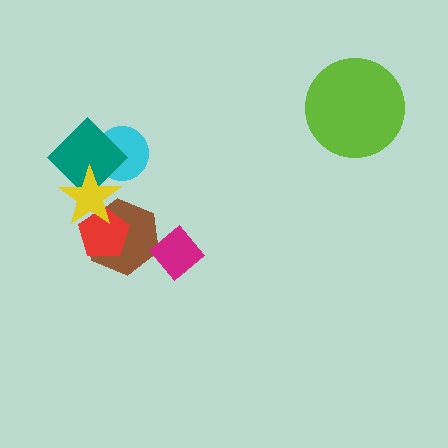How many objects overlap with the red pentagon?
2 objects overlap with the red pentagon.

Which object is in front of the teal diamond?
The yellow star is in front of the teal diamond.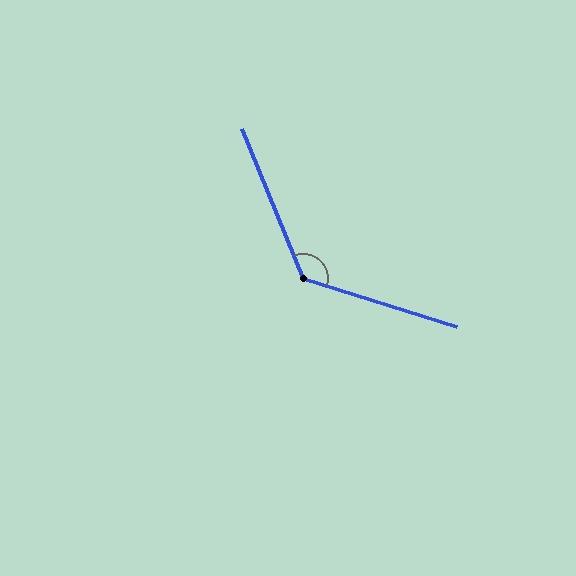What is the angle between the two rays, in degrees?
Approximately 130 degrees.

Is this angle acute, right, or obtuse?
It is obtuse.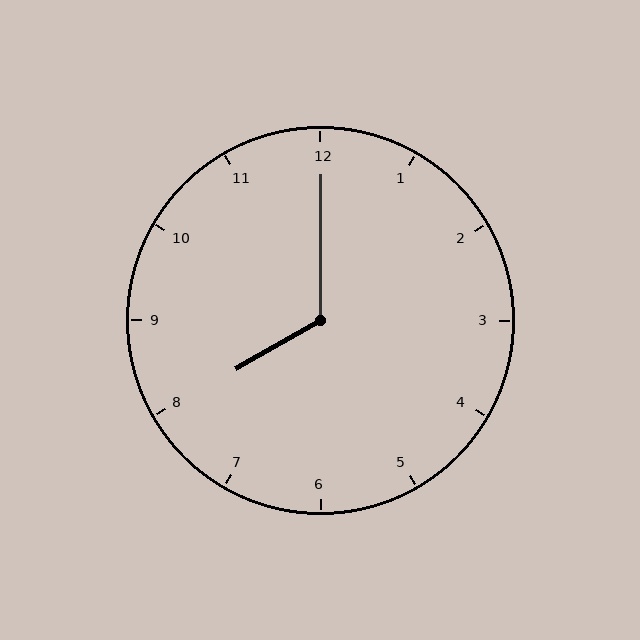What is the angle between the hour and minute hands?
Approximately 120 degrees.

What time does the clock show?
8:00.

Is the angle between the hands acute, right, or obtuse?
It is obtuse.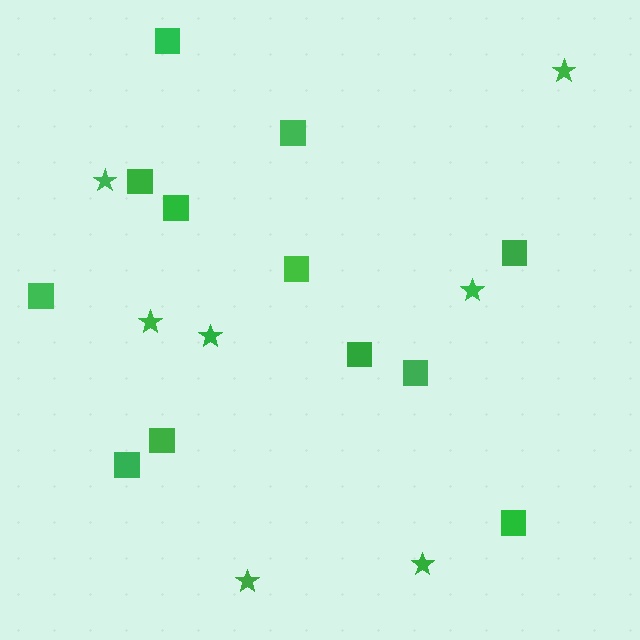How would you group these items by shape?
There are 2 groups: one group of squares (12) and one group of stars (7).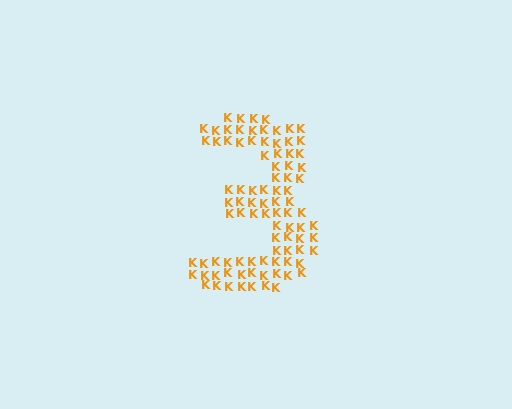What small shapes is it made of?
It is made of small letter K's.